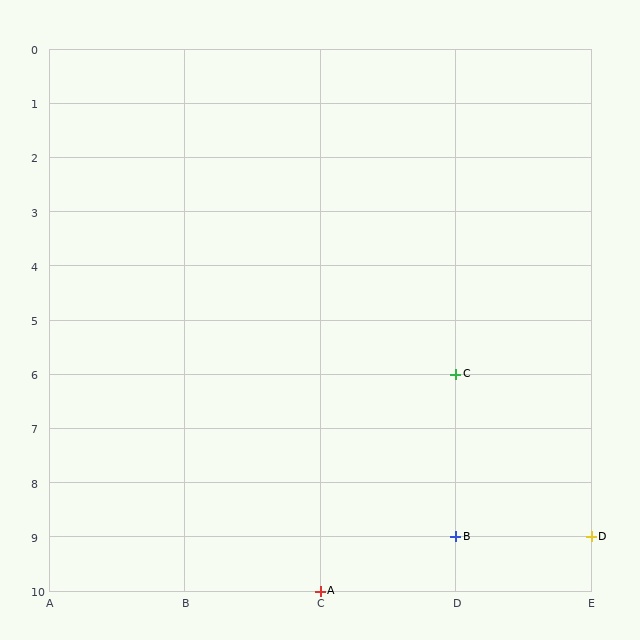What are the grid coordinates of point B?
Point B is at grid coordinates (D, 9).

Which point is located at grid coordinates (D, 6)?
Point C is at (D, 6).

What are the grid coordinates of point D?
Point D is at grid coordinates (E, 9).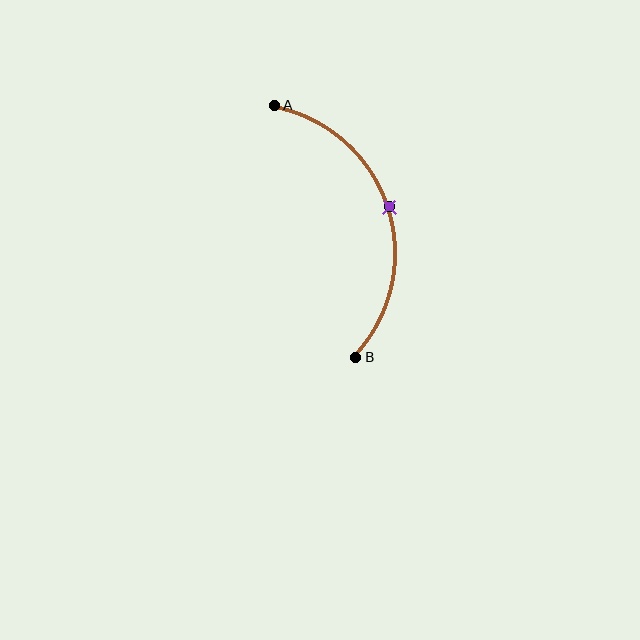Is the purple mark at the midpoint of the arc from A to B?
Yes. The purple mark lies on the arc at equal arc-length from both A and B — it is the arc midpoint.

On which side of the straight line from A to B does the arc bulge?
The arc bulges to the right of the straight line connecting A and B.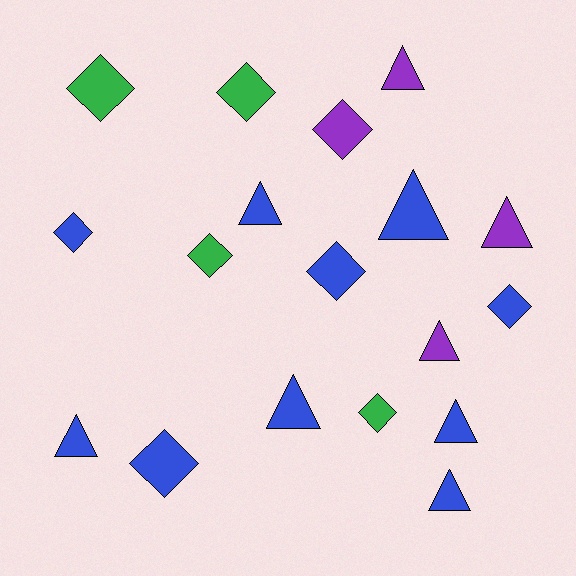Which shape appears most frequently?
Triangle, with 9 objects.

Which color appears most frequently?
Blue, with 10 objects.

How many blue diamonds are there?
There are 4 blue diamonds.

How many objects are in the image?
There are 18 objects.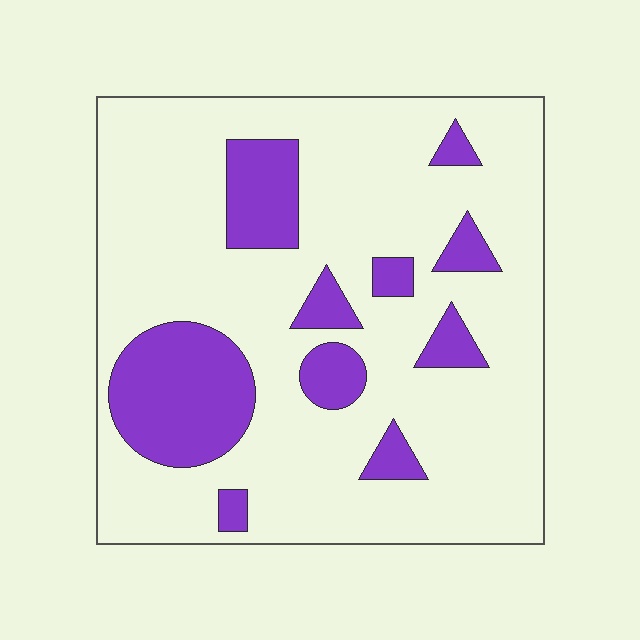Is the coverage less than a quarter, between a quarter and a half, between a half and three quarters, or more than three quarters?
Less than a quarter.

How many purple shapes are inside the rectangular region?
10.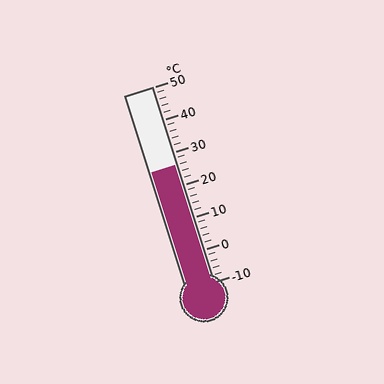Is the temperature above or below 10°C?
The temperature is above 10°C.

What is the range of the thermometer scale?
The thermometer scale ranges from -10°C to 50°C.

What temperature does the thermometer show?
The thermometer shows approximately 26°C.